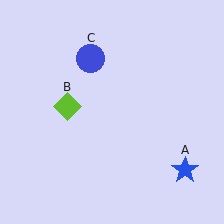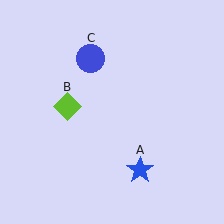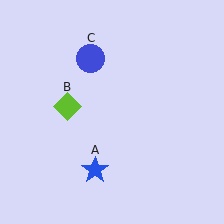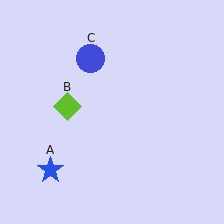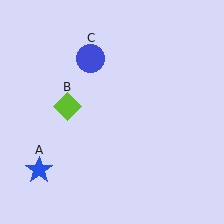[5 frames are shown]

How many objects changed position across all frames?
1 object changed position: blue star (object A).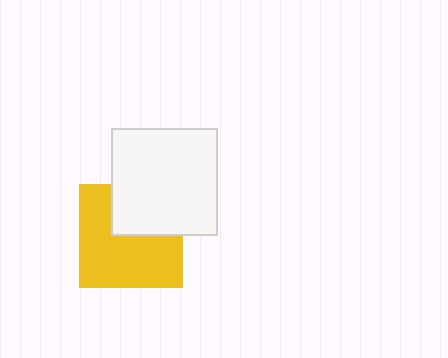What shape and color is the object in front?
The object in front is a white square.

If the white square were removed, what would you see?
You would see the complete yellow square.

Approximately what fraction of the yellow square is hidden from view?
Roughly 35% of the yellow square is hidden behind the white square.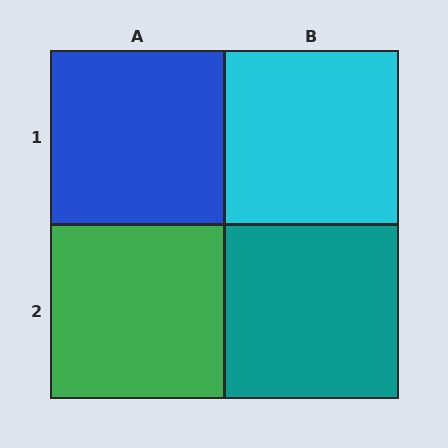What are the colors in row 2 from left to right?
Green, teal.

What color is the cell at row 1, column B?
Cyan.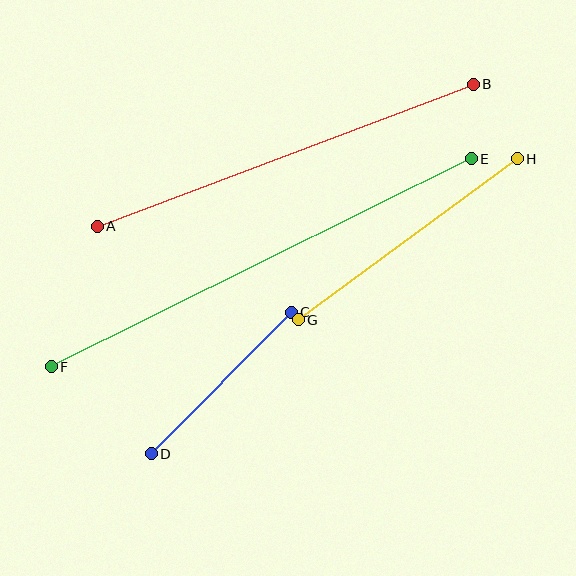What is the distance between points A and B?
The distance is approximately 402 pixels.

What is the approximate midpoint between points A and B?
The midpoint is at approximately (285, 155) pixels.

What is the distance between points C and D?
The distance is approximately 199 pixels.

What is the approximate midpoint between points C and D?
The midpoint is at approximately (221, 383) pixels.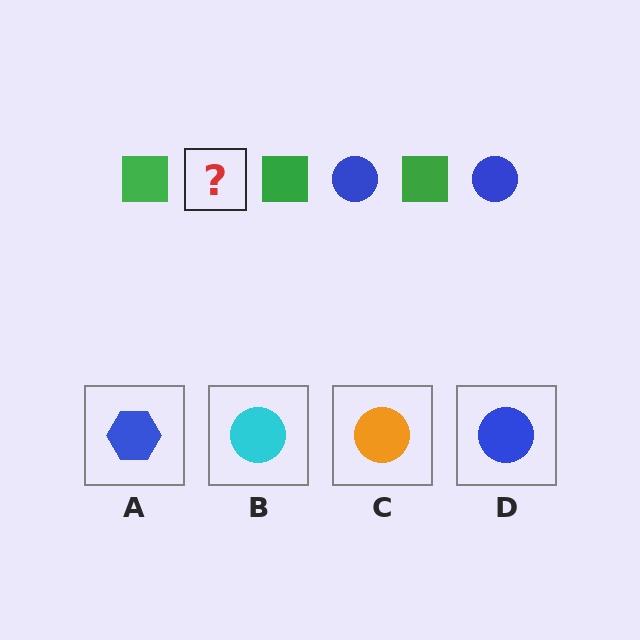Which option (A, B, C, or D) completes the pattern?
D.